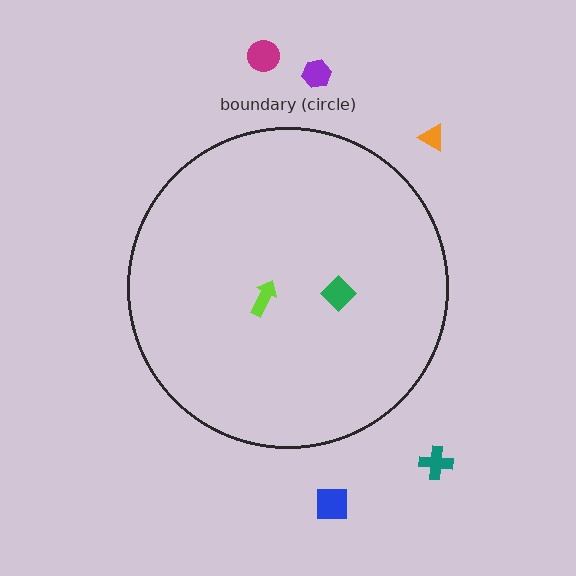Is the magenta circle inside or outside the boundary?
Outside.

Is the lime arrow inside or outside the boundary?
Inside.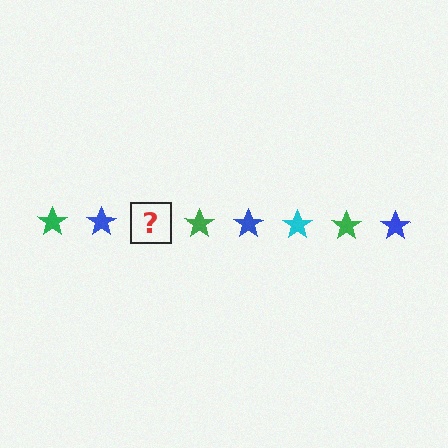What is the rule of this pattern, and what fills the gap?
The rule is that the pattern cycles through green, blue, cyan stars. The gap should be filled with a cyan star.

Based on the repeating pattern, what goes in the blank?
The blank should be a cyan star.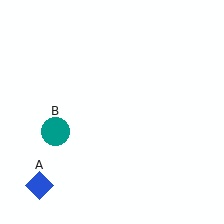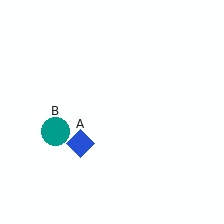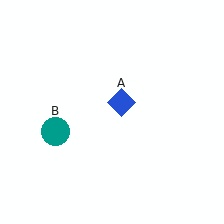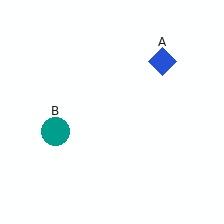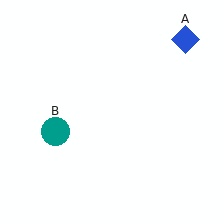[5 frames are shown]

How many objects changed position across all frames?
1 object changed position: blue diamond (object A).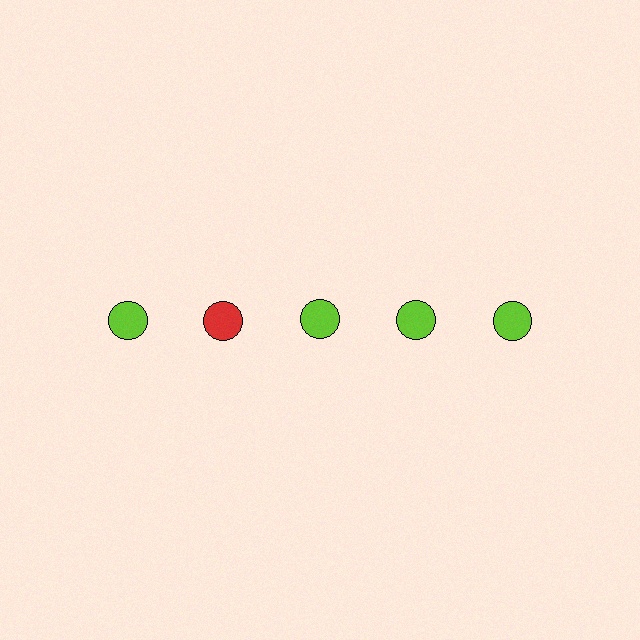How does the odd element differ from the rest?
It has a different color: red instead of lime.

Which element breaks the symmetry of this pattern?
The red circle in the top row, second from left column breaks the symmetry. All other shapes are lime circles.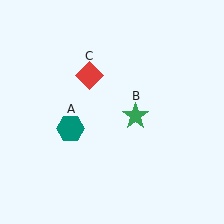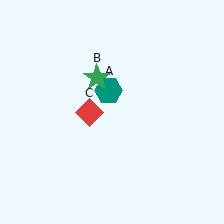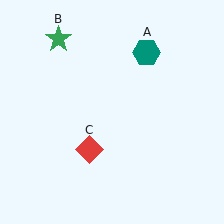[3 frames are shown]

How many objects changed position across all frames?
3 objects changed position: teal hexagon (object A), green star (object B), red diamond (object C).